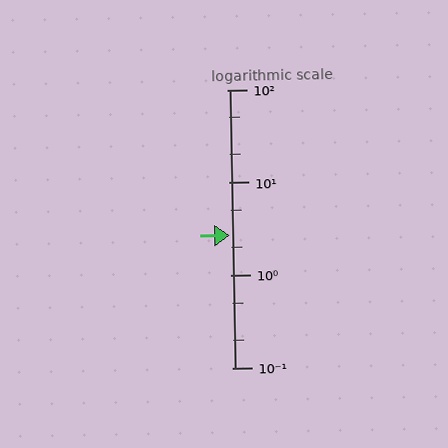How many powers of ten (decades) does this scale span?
The scale spans 3 decades, from 0.1 to 100.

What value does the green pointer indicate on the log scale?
The pointer indicates approximately 2.7.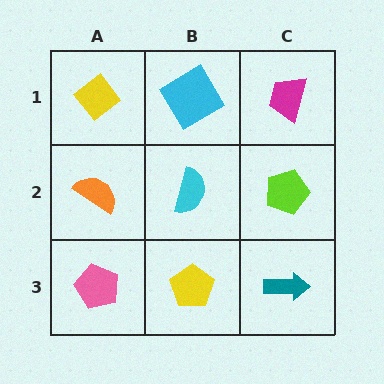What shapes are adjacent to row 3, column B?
A cyan semicircle (row 2, column B), a pink pentagon (row 3, column A), a teal arrow (row 3, column C).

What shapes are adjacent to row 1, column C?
A lime pentagon (row 2, column C), a cyan diamond (row 1, column B).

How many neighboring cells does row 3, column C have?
2.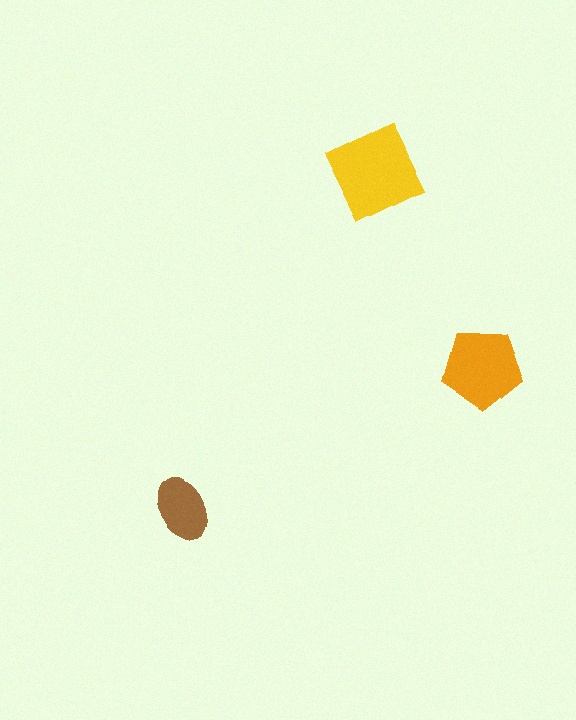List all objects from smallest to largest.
The brown ellipse, the orange pentagon, the yellow square.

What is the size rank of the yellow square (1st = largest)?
1st.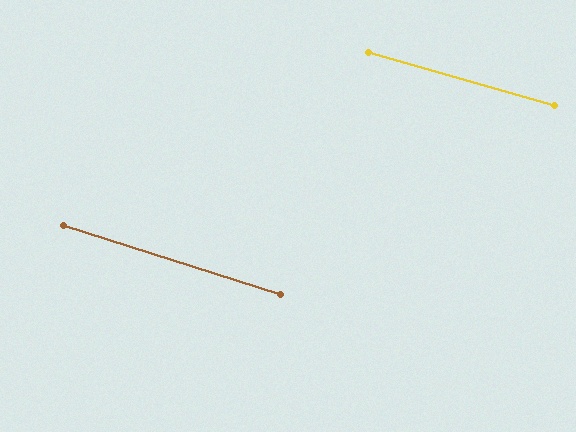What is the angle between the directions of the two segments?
Approximately 2 degrees.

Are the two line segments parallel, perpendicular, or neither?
Parallel — their directions differ by only 1.7°.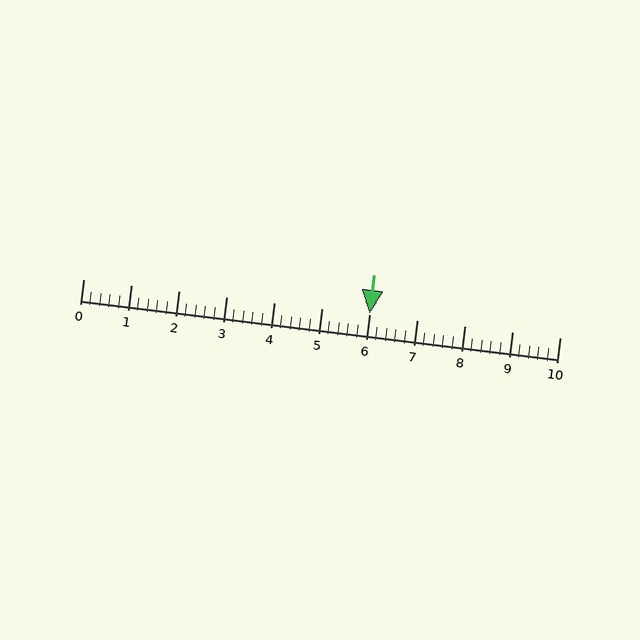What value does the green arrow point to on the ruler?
The green arrow points to approximately 6.0.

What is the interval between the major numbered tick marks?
The major tick marks are spaced 1 units apart.